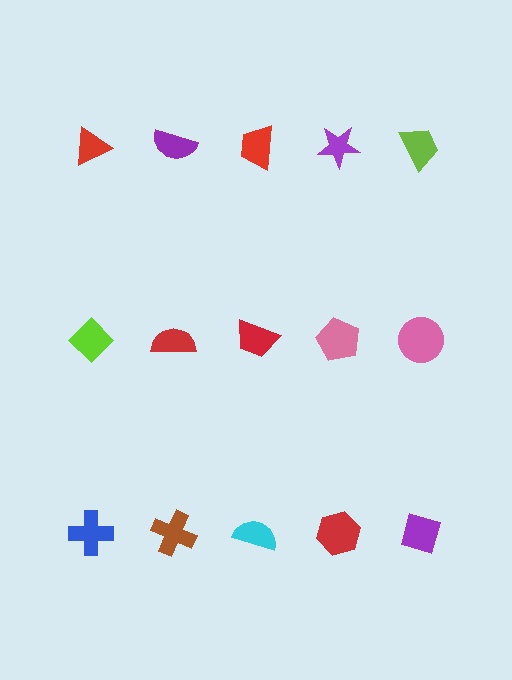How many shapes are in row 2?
5 shapes.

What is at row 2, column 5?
A pink circle.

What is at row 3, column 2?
A brown cross.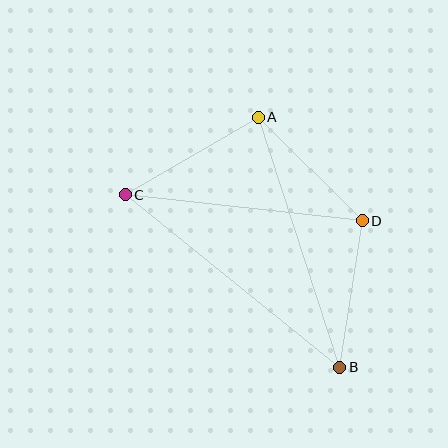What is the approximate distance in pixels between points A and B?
The distance between A and B is approximately 263 pixels.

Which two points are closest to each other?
Points A and D are closest to each other.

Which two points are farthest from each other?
Points B and C are farthest from each other.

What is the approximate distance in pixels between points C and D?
The distance between C and D is approximately 239 pixels.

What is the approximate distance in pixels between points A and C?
The distance between A and C is approximately 154 pixels.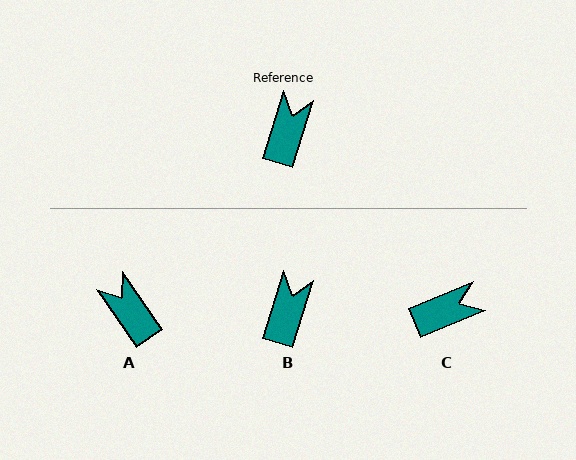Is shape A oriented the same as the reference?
No, it is off by about 52 degrees.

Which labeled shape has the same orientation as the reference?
B.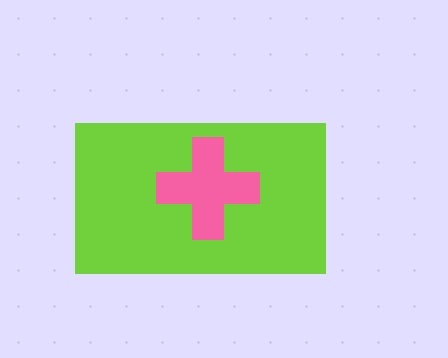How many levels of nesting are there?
2.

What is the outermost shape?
The lime rectangle.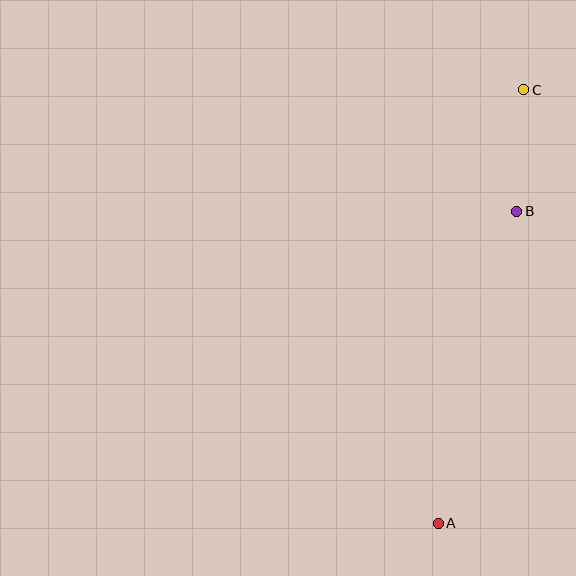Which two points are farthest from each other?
Points A and C are farthest from each other.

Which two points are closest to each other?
Points B and C are closest to each other.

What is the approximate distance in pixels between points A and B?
The distance between A and B is approximately 322 pixels.